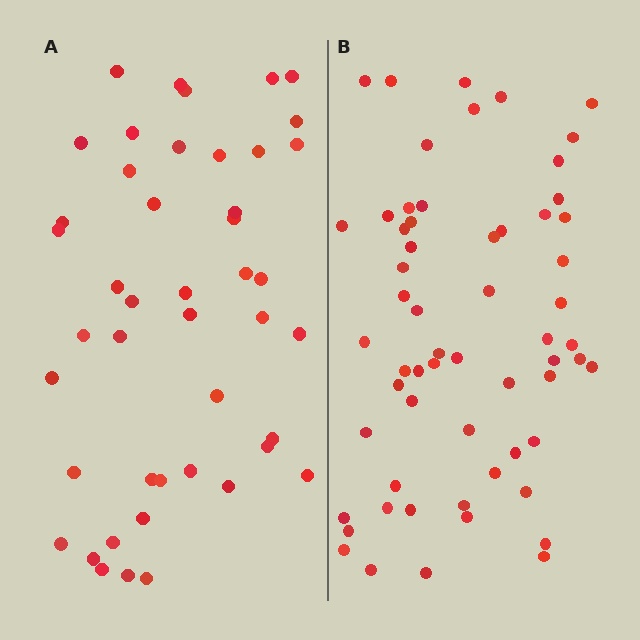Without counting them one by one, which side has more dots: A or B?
Region B (the right region) has more dots.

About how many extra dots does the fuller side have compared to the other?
Region B has approximately 15 more dots than region A.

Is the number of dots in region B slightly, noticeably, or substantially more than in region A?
Region B has noticeably more, but not dramatically so. The ratio is roughly 1.3 to 1.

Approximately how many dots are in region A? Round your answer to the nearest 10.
About 40 dots. (The exact count is 45, which rounds to 40.)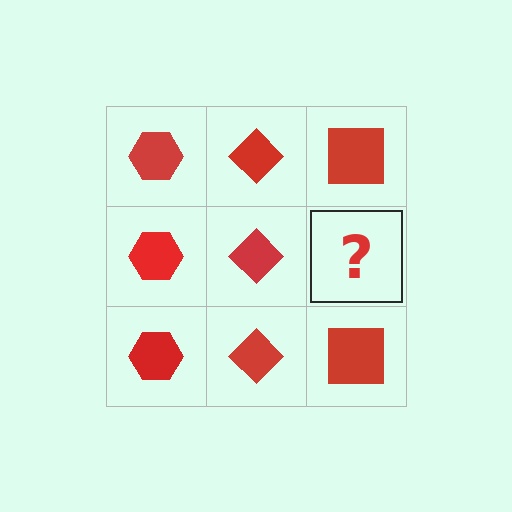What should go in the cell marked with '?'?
The missing cell should contain a red square.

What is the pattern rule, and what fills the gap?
The rule is that each column has a consistent shape. The gap should be filled with a red square.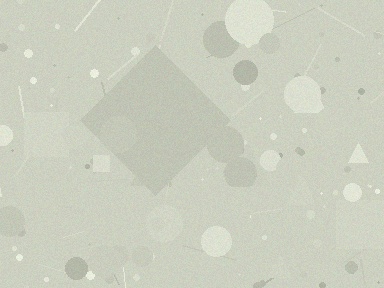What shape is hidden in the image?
A diamond is hidden in the image.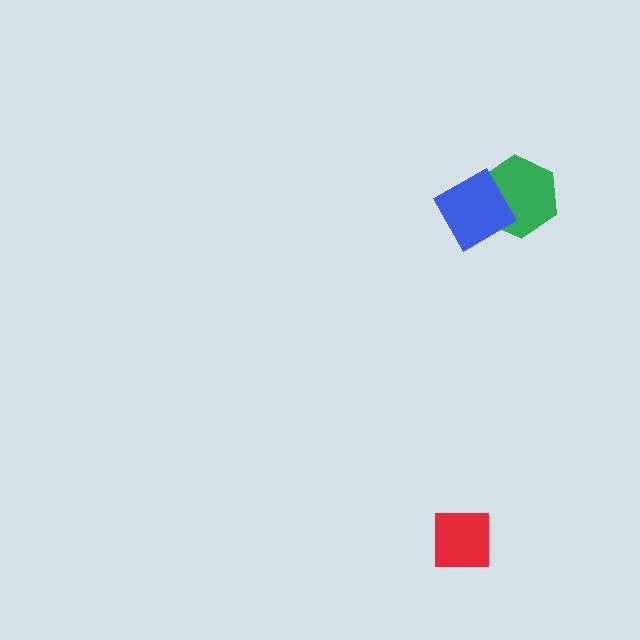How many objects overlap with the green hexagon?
1 object overlaps with the green hexagon.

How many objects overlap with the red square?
0 objects overlap with the red square.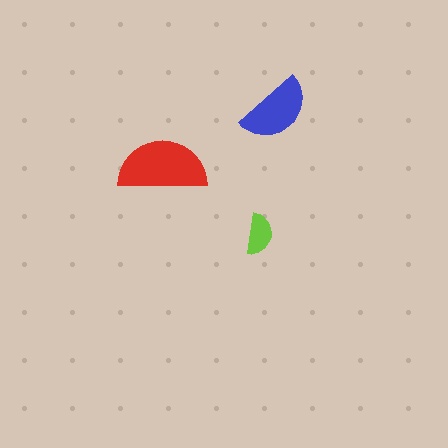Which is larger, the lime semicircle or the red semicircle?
The red one.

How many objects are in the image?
There are 3 objects in the image.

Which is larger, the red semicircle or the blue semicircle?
The red one.